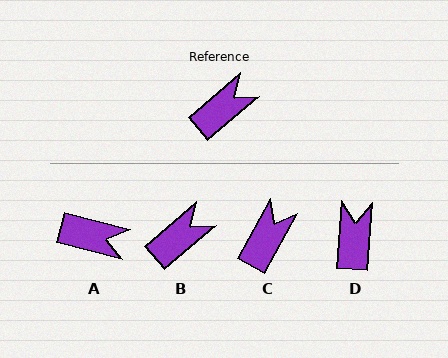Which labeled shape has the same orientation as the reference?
B.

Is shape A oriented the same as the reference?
No, it is off by about 55 degrees.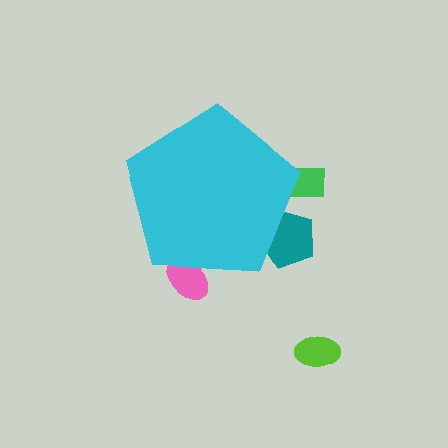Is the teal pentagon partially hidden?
Yes, the teal pentagon is partially hidden behind the cyan pentagon.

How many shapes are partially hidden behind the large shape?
3 shapes are partially hidden.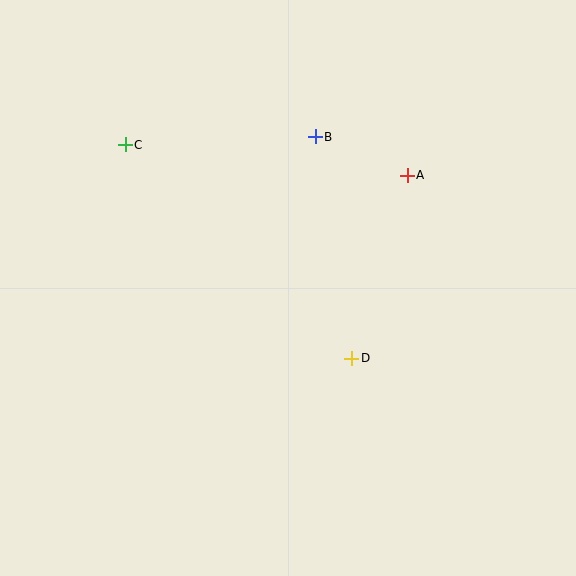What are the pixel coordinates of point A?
Point A is at (407, 175).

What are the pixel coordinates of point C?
Point C is at (125, 145).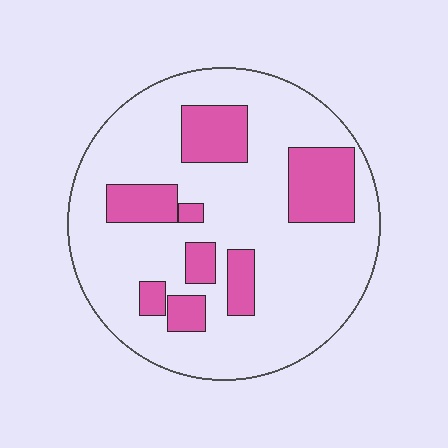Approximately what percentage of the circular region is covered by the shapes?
Approximately 25%.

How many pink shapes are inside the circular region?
8.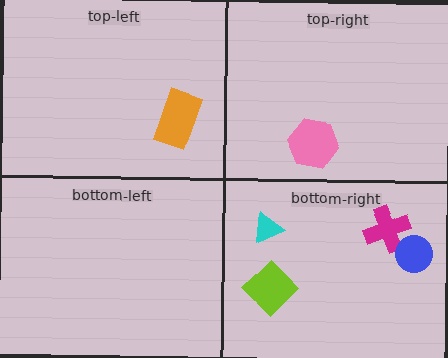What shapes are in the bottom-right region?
The magenta cross, the blue circle, the lime diamond, the cyan triangle.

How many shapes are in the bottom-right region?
4.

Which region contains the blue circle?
The bottom-right region.